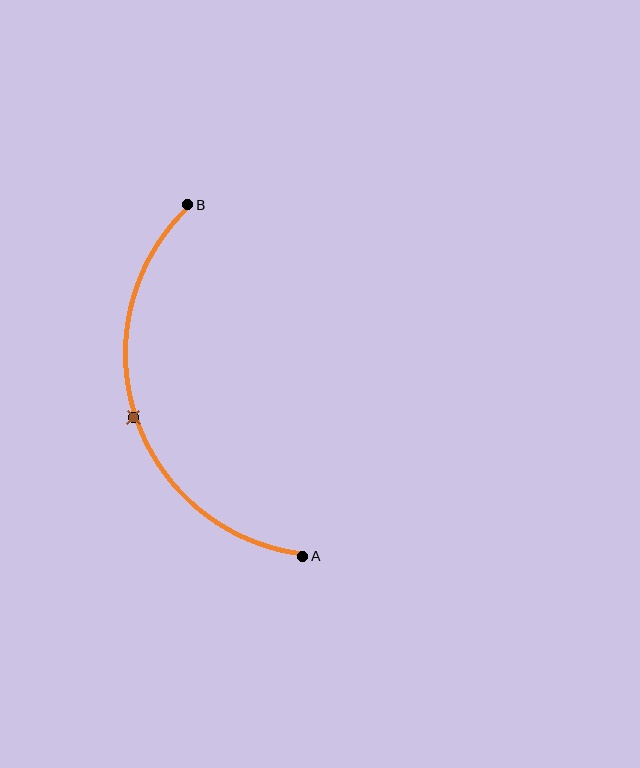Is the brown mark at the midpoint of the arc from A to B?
Yes. The brown mark lies on the arc at equal arc-length from both A and B — it is the arc midpoint.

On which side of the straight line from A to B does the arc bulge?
The arc bulges to the left of the straight line connecting A and B.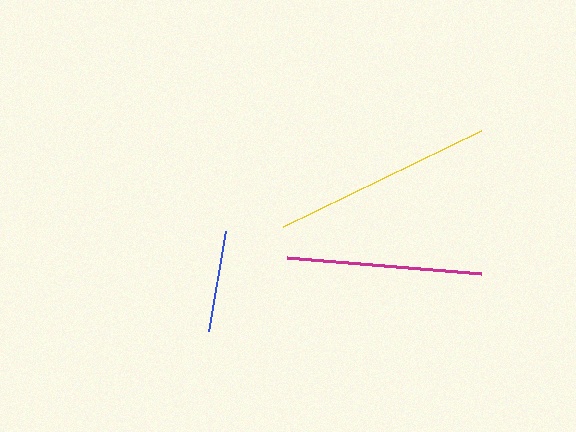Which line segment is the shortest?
The blue line is the shortest at approximately 101 pixels.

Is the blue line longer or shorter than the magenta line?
The magenta line is longer than the blue line.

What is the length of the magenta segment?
The magenta segment is approximately 194 pixels long.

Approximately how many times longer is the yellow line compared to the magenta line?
The yellow line is approximately 1.1 times the length of the magenta line.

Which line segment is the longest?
The yellow line is the longest at approximately 220 pixels.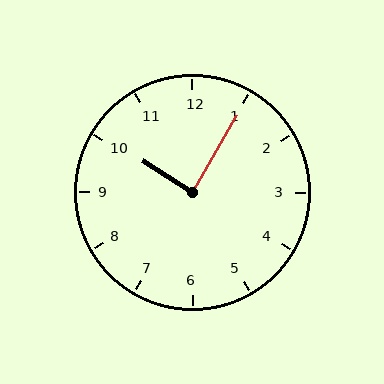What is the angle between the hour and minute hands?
Approximately 88 degrees.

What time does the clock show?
10:05.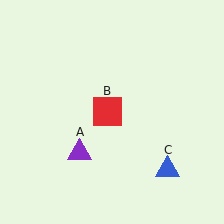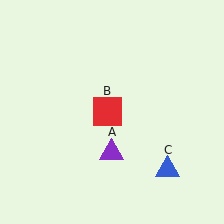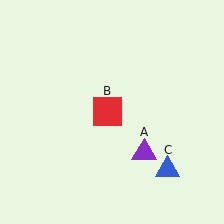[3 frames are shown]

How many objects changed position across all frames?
1 object changed position: purple triangle (object A).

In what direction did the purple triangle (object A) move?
The purple triangle (object A) moved right.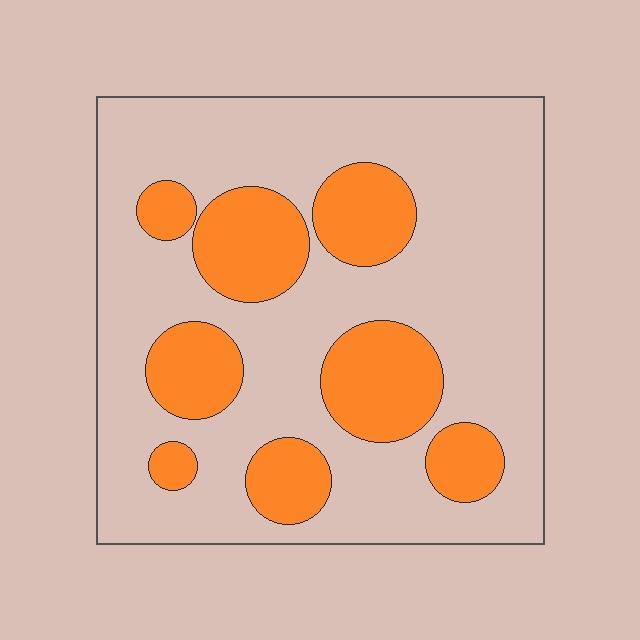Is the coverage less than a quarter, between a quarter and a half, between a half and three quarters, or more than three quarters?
Between a quarter and a half.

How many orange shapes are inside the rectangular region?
8.